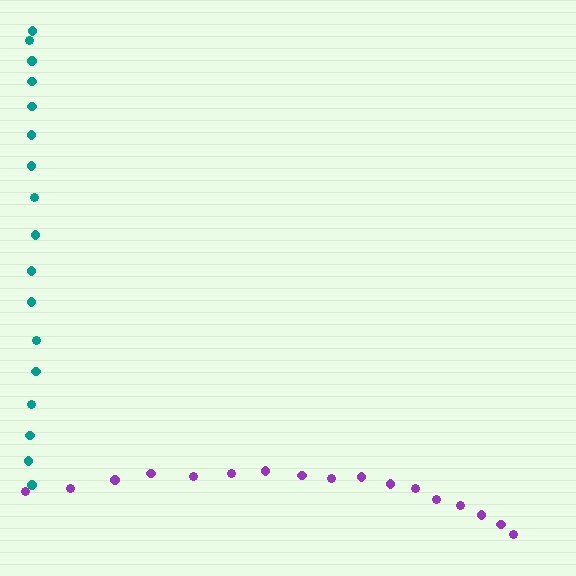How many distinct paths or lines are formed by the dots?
There are 2 distinct paths.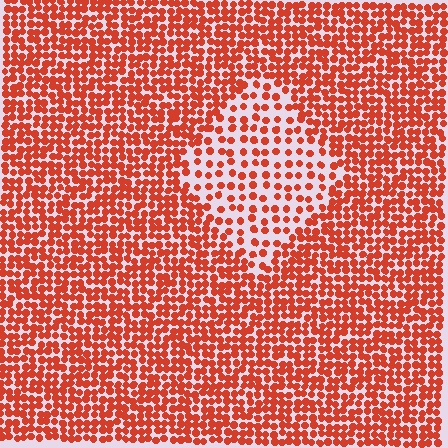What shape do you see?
I see a diamond.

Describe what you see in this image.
The image contains small red elements arranged at two different densities. A diamond-shaped region is visible where the elements are less densely packed than the surrounding area.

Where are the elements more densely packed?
The elements are more densely packed outside the diamond boundary.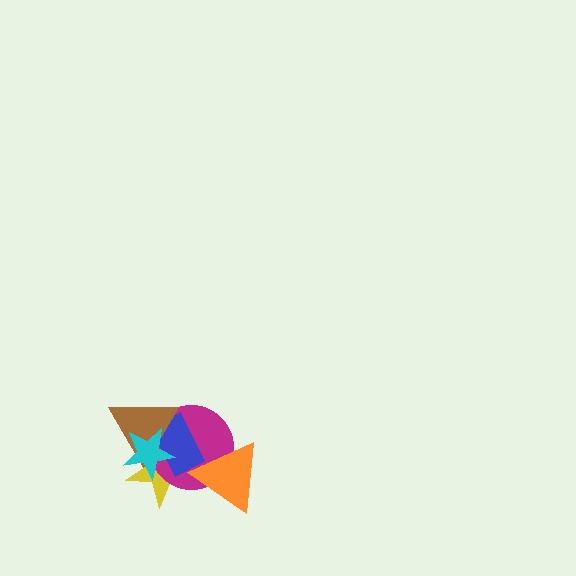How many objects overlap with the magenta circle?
5 objects overlap with the magenta circle.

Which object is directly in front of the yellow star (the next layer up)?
The magenta circle is directly in front of the yellow star.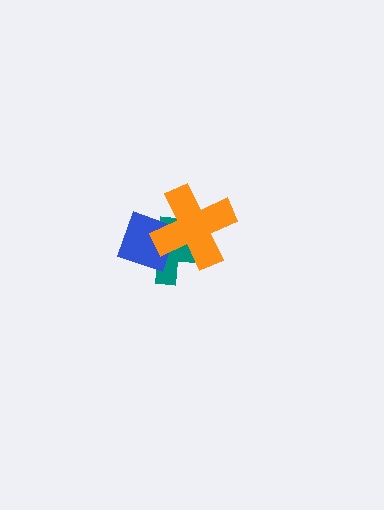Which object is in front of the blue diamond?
The orange cross is in front of the blue diamond.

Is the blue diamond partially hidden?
Yes, it is partially covered by another shape.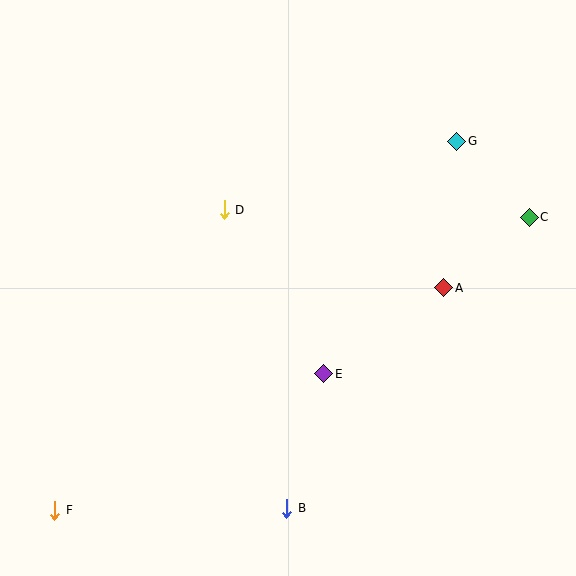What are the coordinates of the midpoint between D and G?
The midpoint between D and G is at (340, 175).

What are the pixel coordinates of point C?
Point C is at (529, 217).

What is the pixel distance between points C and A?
The distance between C and A is 111 pixels.